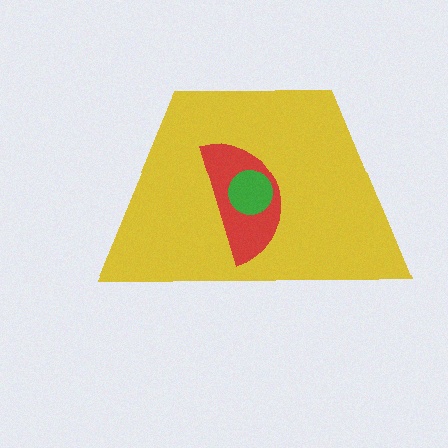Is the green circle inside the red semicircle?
Yes.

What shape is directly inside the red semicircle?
The green circle.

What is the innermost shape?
The green circle.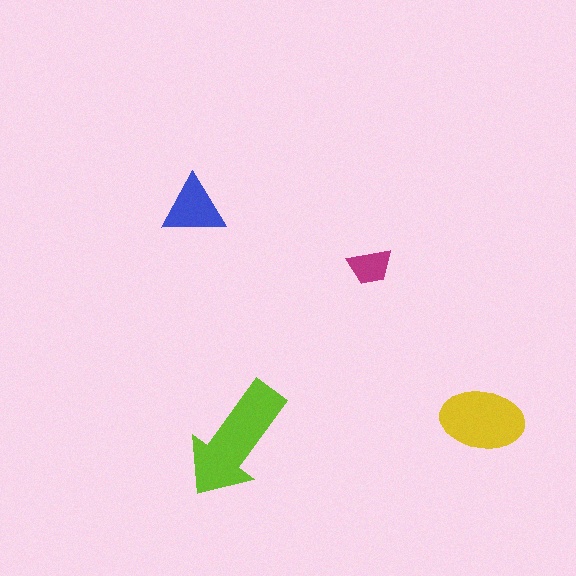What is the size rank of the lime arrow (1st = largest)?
1st.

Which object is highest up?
The blue triangle is topmost.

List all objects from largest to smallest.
The lime arrow, the yellow ellipse, the blue triangle, the magenta trapezoid.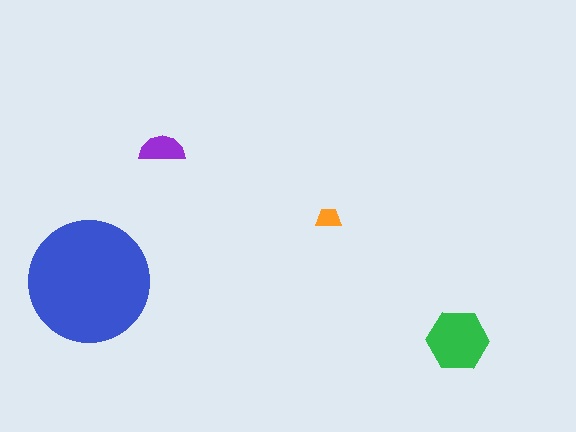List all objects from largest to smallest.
The blue circle, the green hexagon, the purple semicircle, the orange trapezoid.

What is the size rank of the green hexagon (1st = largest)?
2nd.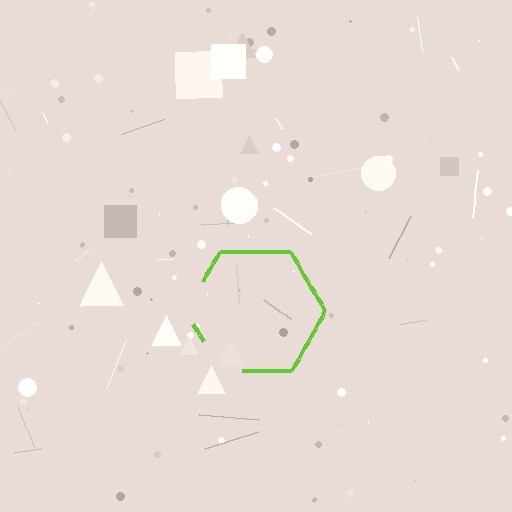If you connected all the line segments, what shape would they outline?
They would outline a hexagon.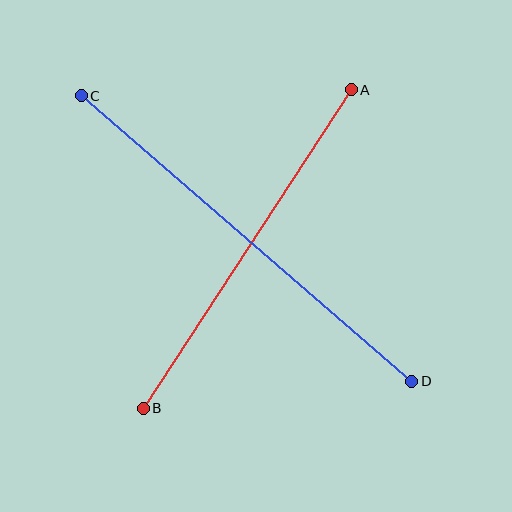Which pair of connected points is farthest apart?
Points C and D are farthest apart.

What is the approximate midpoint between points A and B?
The midpoint is at approximately (247, 249) pixels.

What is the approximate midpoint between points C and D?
The midpoint is at approximately (246, 239) pixels.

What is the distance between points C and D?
The distance is approximately 437 pixels.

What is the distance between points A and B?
The distance is approximately 380 pixels.